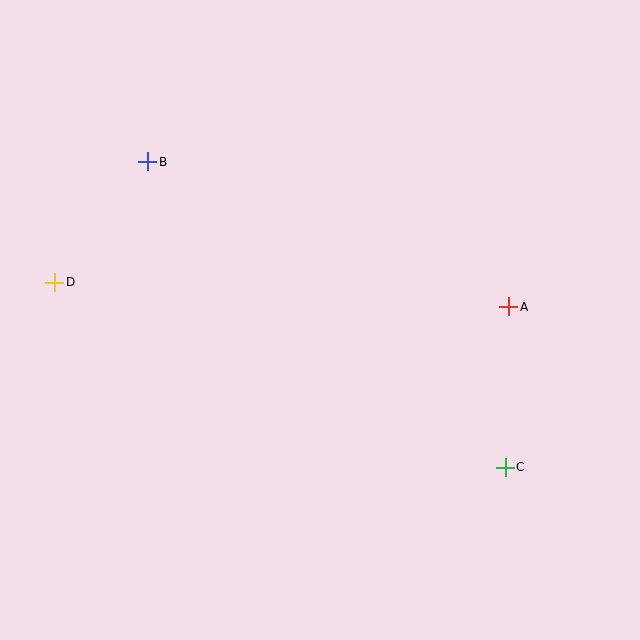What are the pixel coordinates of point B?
Point B is at (148, 162).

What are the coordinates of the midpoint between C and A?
The midpoint between C and A is at (507, 387).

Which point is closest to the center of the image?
Point A at (509, 307) is closest to the center.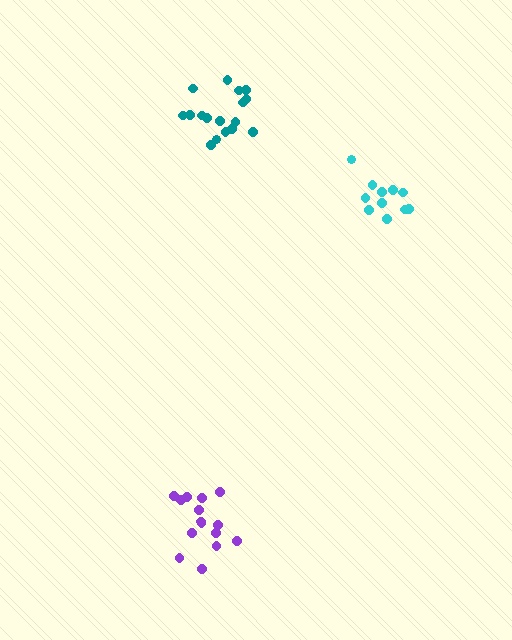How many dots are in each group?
Group 1: 11 dots, Group 2: 15 dots, Group 3: 17 dots (43 total).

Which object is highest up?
The teal cluster is topmost.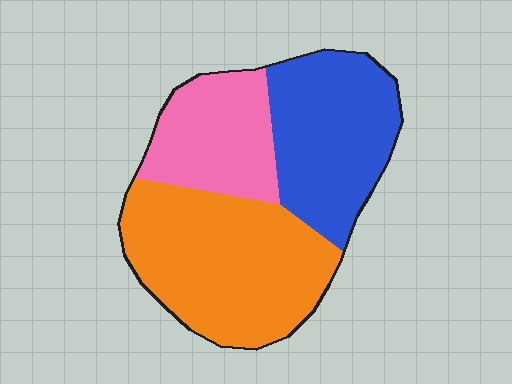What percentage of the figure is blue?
Blue covers roughly 35% of the figure.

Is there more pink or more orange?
Orange.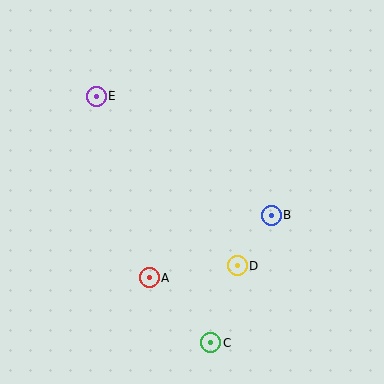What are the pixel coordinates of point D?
Point D is at (237, 266).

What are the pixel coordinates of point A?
Point A is at (149, 278).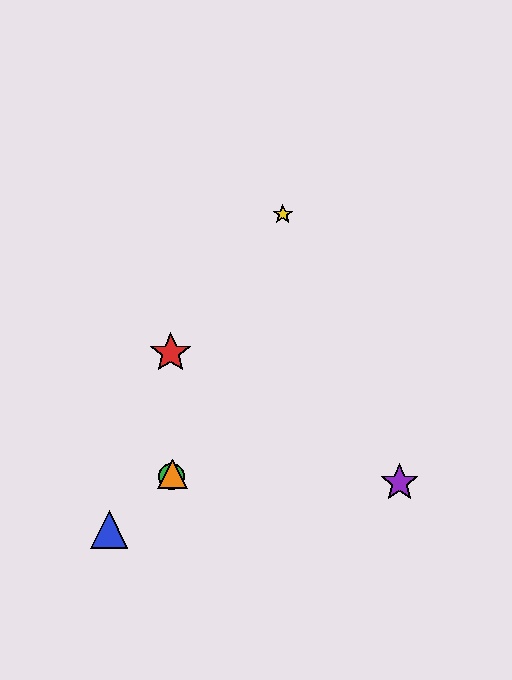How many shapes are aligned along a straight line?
3 shapes (the green circle, the yellow star, the orange triangle) are aligned along a straight line.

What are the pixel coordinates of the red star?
The red star is at (171, 353).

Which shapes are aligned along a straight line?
The green circle, the yellow star, the orange triangle are aligned along a straight line.